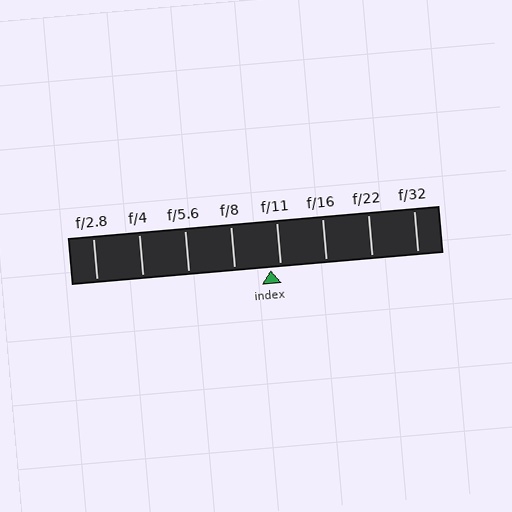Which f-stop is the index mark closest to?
The index mark is closest to f/11.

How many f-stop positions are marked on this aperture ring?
There are 8 f-stop positions marked.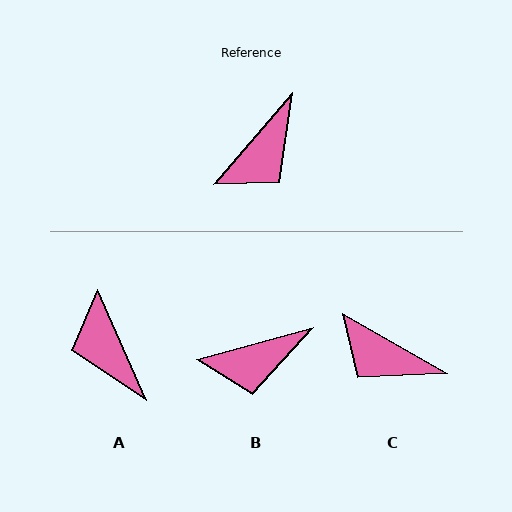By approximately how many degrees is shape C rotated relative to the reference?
Approximately 79 degrees clockwise.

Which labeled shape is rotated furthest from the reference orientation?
A, about 115 degrees away.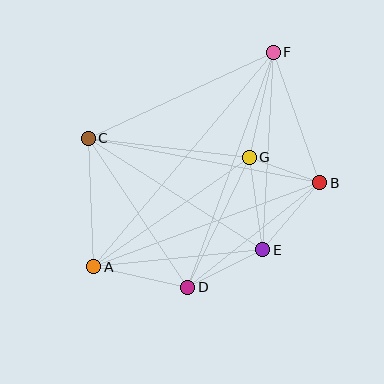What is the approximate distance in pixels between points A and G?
The distance between A and G is approximately 190 pixels.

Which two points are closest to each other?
Points B and G are closest to each other.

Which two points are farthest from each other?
Points A and F are farthest from each other.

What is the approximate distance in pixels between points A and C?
The distance between A and C is approximately 129 pixels.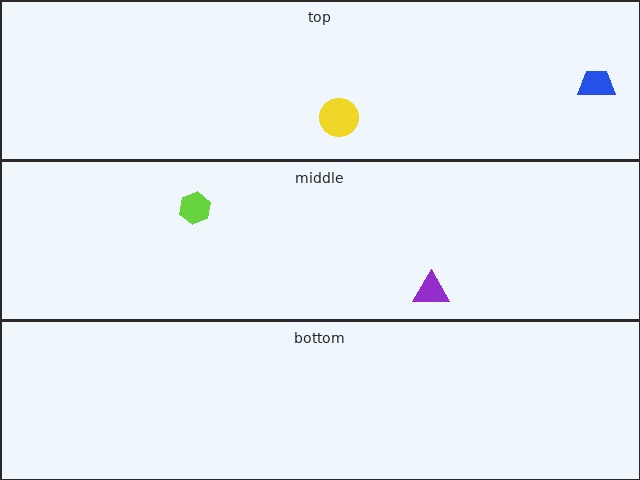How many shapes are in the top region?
2.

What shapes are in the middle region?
The lime hexagon, the purple triangle.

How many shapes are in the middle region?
2.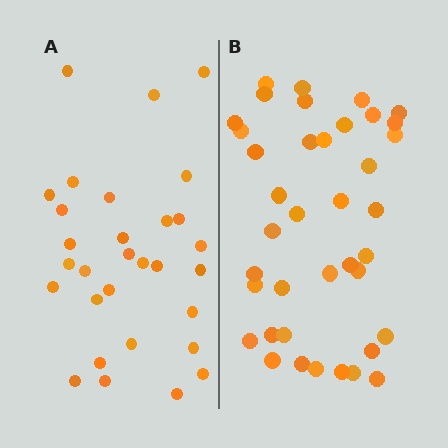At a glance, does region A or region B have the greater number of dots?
Region B (the right region) has more dots.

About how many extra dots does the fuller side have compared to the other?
Region B has roughly 8 or so more dots than region A.